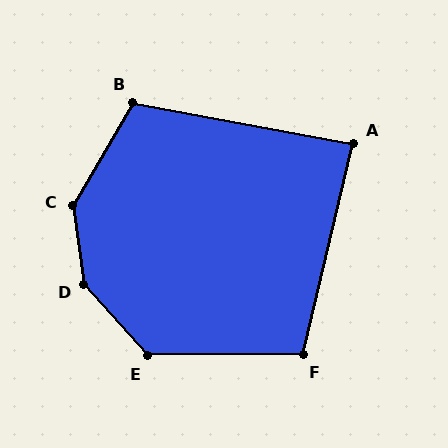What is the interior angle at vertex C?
Approximately 142 degrees (obtuse).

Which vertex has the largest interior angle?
D, at approximately 147 degrees.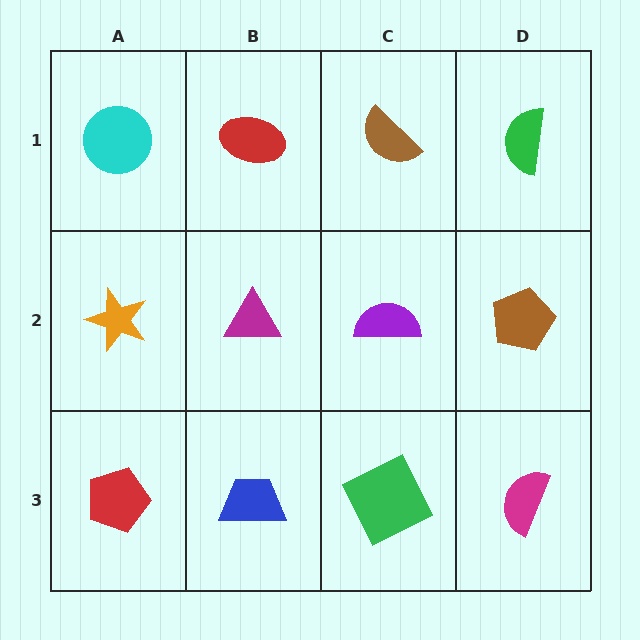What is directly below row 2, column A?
A red pentagon.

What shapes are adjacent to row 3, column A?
An orange star (row 2, column A), a blue trapezoid (row 3, column B).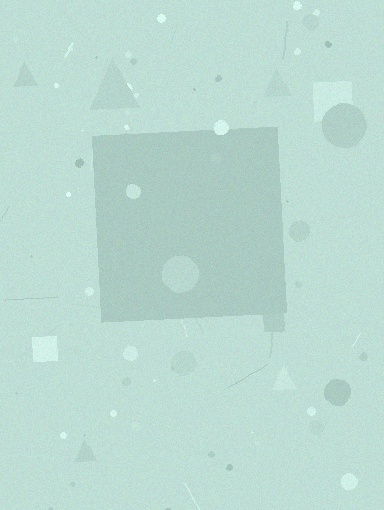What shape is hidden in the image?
A square is hidden in the image.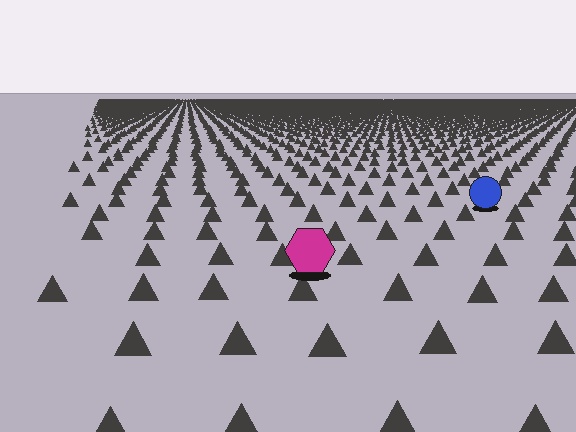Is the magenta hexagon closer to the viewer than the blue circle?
Yes. The magenta hexagon is closer — you can tell from the texture gradient: the ground texture is coarser near it.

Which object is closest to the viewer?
The magenta hexagon is closest. The texture marks near it are larger and more spread out.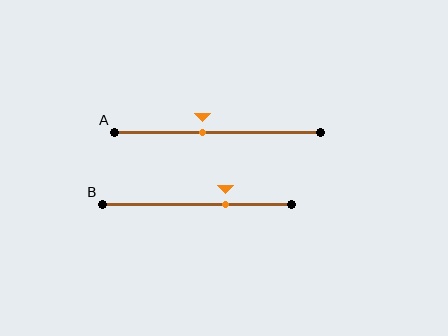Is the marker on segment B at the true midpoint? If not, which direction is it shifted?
No, the marker on segment B is shifted to the right by about 15% of the segment length.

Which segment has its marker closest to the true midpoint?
Segment A has its marker closest to the true midpoint.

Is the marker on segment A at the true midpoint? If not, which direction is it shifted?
No, the marker on segment A is shifted to the left by about 7% of the segment length.